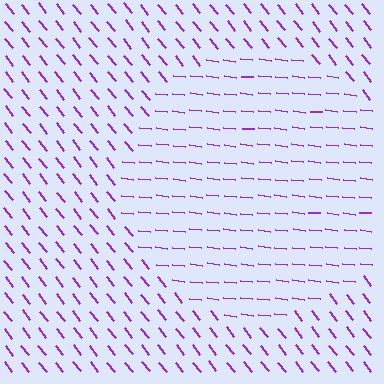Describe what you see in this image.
The image is filled with small purple line segments. A circle region in the image has lines oriented differently from the surrounding lines, creating a visible texture boundary.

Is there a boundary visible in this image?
Yes, there is a texture boundary formed by a change in line orientation.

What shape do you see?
I see a circle.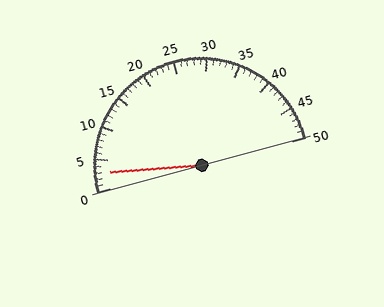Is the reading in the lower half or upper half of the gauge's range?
The reading is in the lower half of the range (0 to 50).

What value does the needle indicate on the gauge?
The needle indicates approximately 3.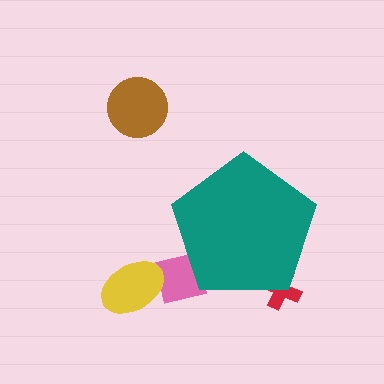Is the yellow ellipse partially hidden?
No, the yellow ellipse is fully visible.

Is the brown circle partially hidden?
No, the brown circle is fully visible.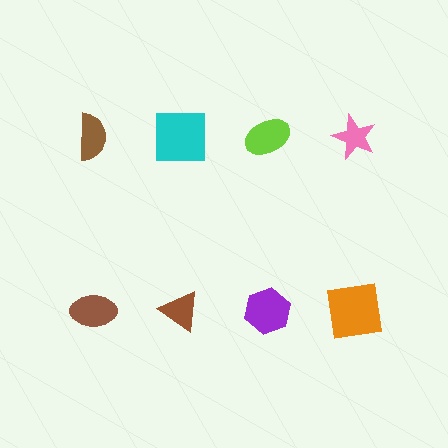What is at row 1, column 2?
A cyan square.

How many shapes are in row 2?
4 shapes.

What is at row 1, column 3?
A lime ellipse.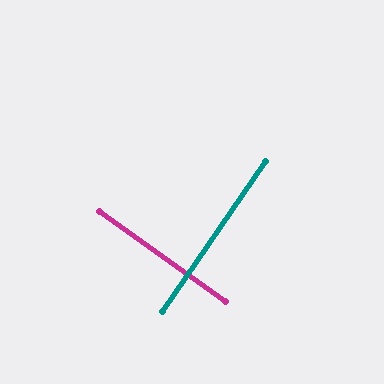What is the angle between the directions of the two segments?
Approximately 89 degrees.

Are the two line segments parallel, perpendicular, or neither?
Perpendicular — they meet at approximately 89°.